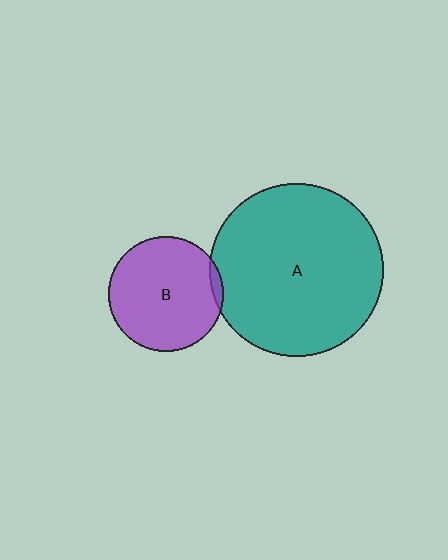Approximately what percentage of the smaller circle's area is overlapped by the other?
Approximately 5%.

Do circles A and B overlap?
Yes.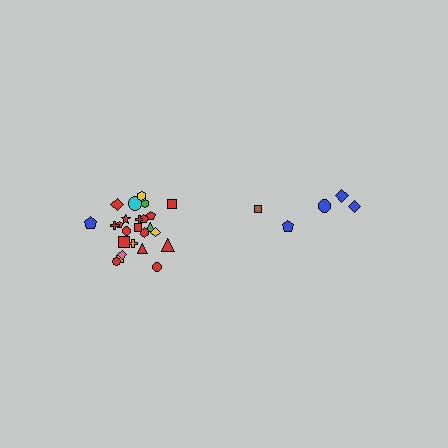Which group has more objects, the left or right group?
The left group.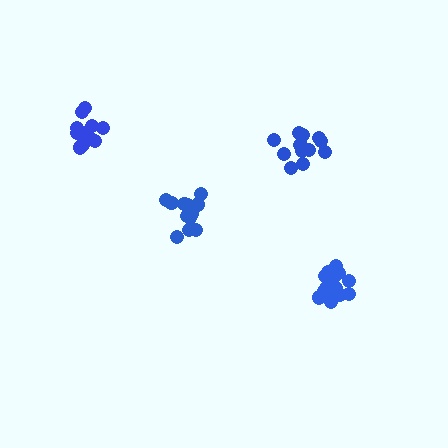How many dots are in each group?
Group 1: 12 dots, Group 2: 13 dots, Group 3: 14 dots, Group 4: 18 dots (57 total).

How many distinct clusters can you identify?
There are 4 distinct clusters.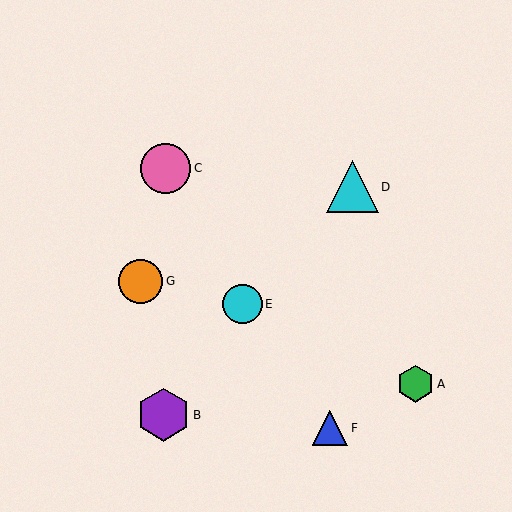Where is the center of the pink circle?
The center of the pink circle is at (165, 168).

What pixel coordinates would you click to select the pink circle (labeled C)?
Click at (165, 168) to select the pink circle C.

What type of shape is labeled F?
Shape F is a blue triangle.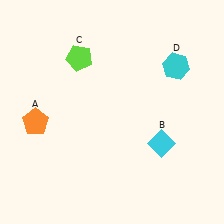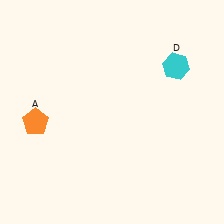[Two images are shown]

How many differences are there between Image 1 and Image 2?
There are 2 differences between the two images.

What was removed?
The lime pentagon (C), the cyan diamond (B) were removed in Image 2.